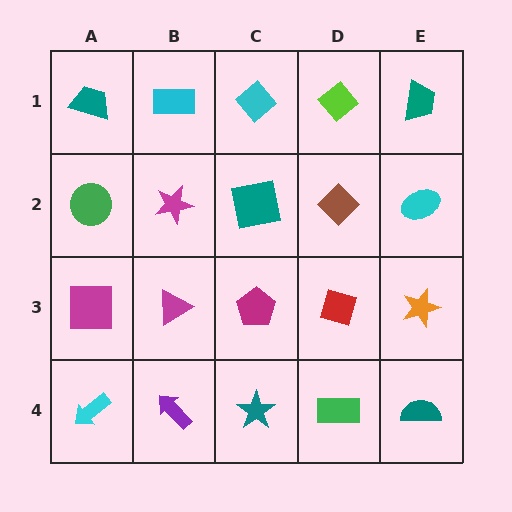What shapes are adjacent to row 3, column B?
A magenta star (row 2, column B), a purple arrow (row 4, column B), a magenta square (row 3, column A), a magenta pentagon (row 3, column C).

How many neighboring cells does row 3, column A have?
3.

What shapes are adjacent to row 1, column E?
A cyan ellipse (row 2, column E), a lime diamond (row 1, column D).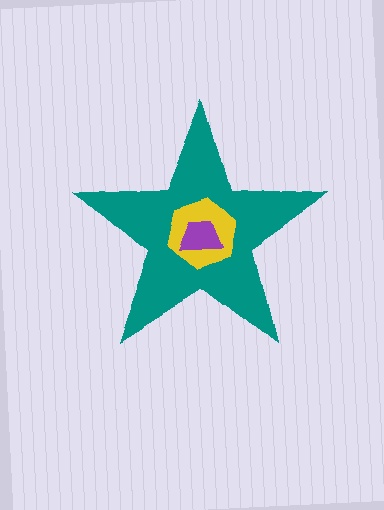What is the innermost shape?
The purple trapezoid.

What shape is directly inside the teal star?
The yellow hexagon.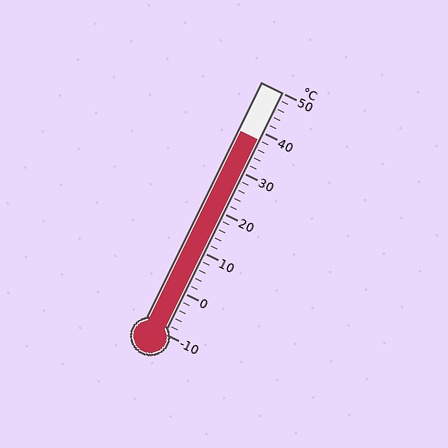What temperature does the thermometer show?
The thermometer shows approximately 38°C.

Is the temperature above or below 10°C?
The temperature is above 10°C.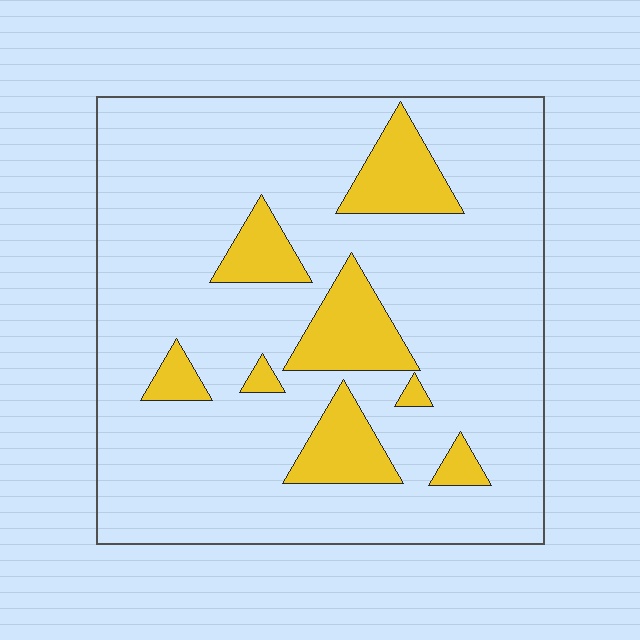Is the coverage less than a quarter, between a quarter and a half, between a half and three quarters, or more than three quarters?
Less than a quarter.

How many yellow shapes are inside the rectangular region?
8.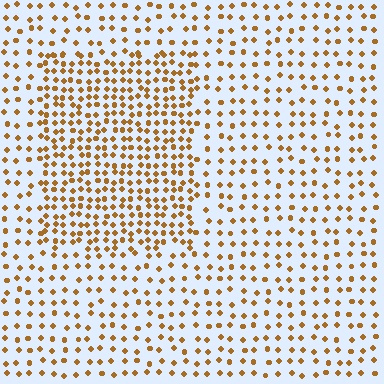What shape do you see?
I see a rectangle.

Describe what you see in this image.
The image contains small brown elements arranged at two different densities. A rectangle-shaped region is visible where the elements are more densely packed than the surrounding area.